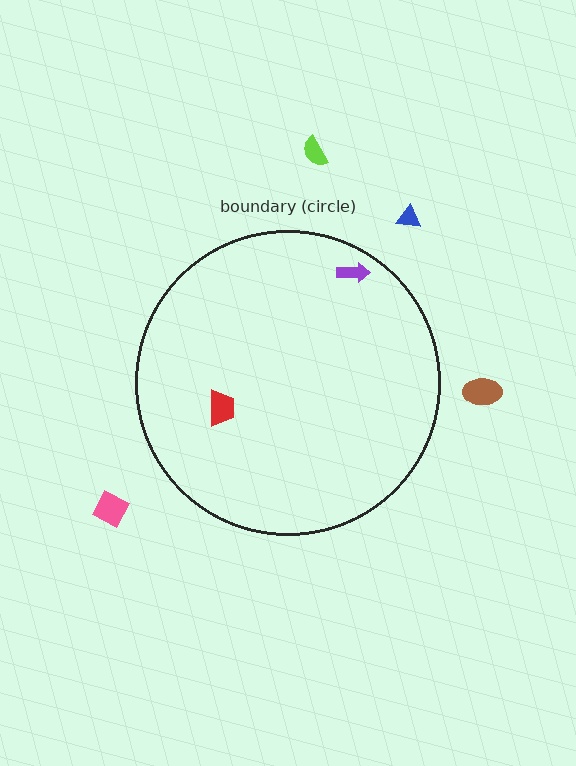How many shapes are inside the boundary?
2 inside, 4 outside.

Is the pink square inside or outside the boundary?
Outside.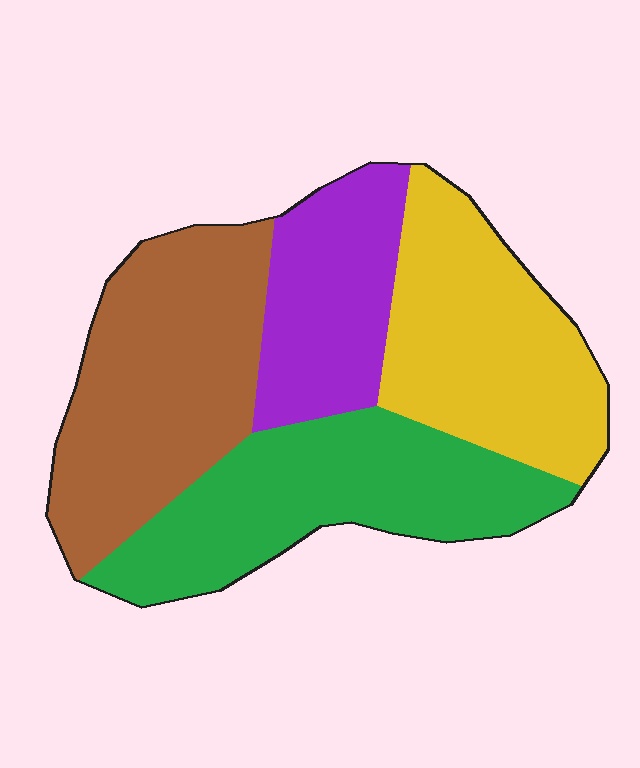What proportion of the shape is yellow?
Yellow covers about 25% of the shape.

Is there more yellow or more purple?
Yellow.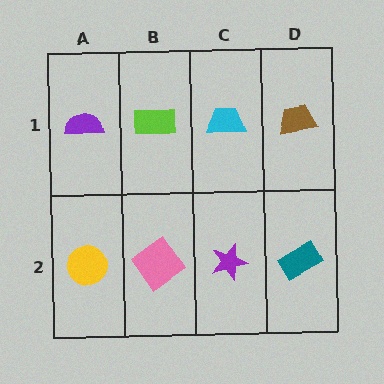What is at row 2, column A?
A yellow circle.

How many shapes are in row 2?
4 shapes.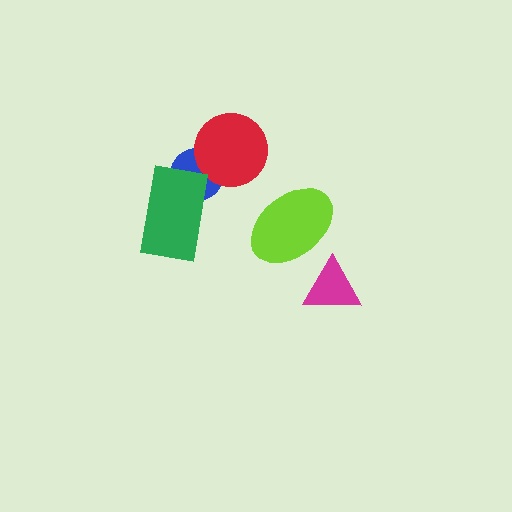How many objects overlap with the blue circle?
2 objects overlap with the blue circle.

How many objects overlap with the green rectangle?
1 object overlaps with the green rectangle.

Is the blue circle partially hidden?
Yes, it is partially covered by another shape.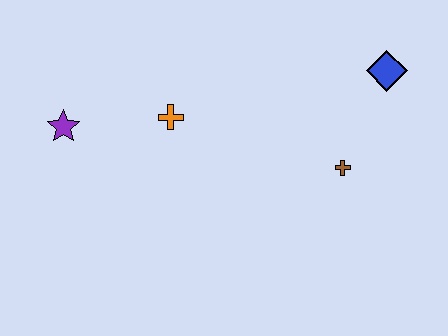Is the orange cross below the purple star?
No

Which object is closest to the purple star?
The orange cross is closest to the purple star.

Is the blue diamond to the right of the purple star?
Yes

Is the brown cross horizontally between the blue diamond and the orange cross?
Yes